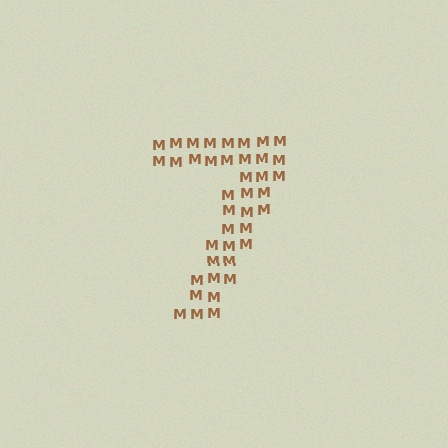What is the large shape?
The large shape is the digit 7.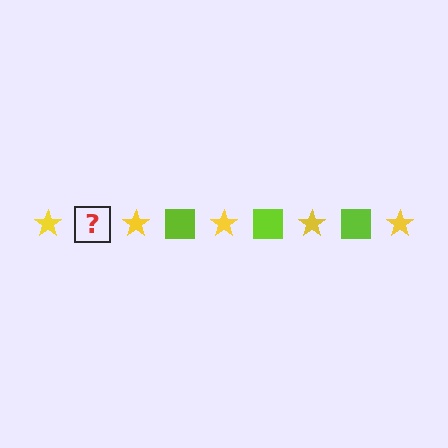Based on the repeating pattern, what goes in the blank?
The blank should be a lime square.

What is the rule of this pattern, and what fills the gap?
The rule is that the pattern alternates between yellow star and lime square. The gap should be filled with a lime square.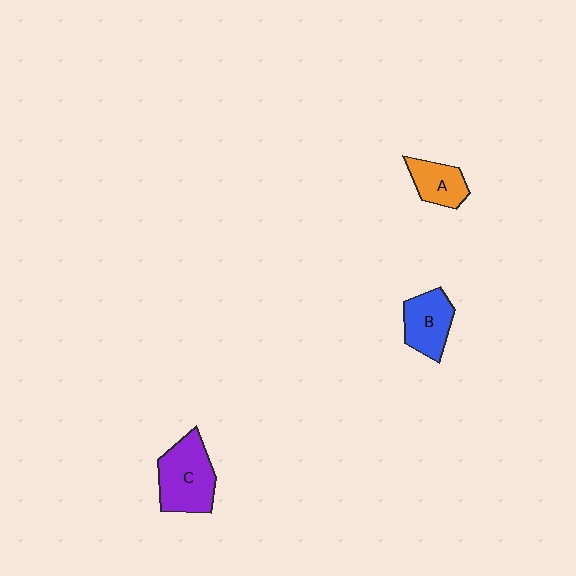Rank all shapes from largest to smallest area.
From largest to smallest: C (purple), B (blue), A (orange).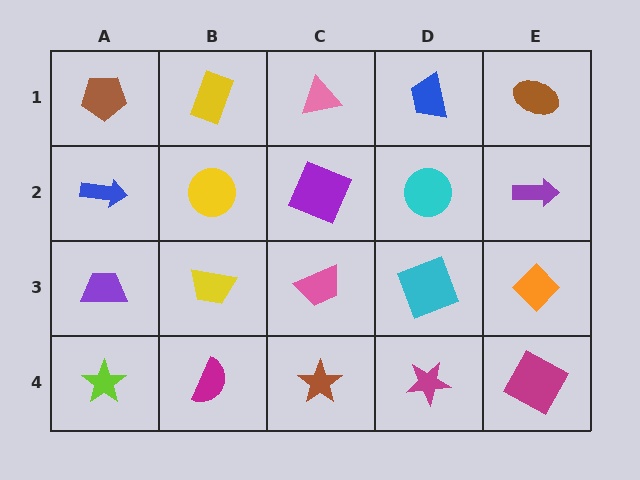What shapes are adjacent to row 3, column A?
A blue arrow (row 2, column A), a lime star (row 4, column A), a yellow trapezoid (row 3, column B).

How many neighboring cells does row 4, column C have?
3.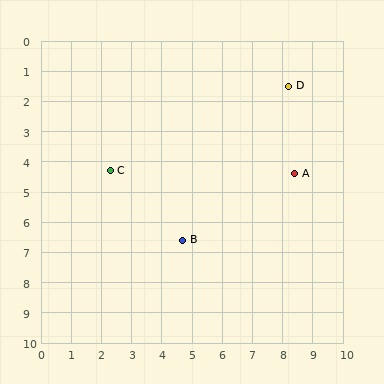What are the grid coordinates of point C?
Point C is at approximately (2.3, 4.3).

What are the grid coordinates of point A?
Point A is at approximately (8.4, 4.4).